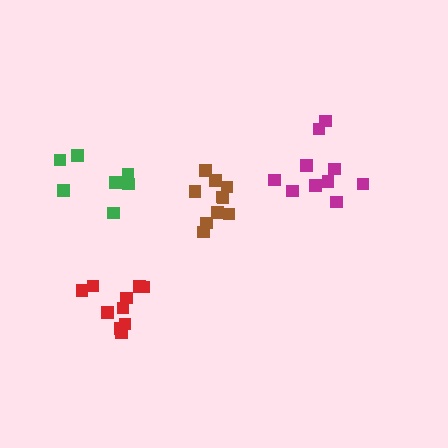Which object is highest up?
The magenta cluster is topmost.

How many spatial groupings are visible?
There are 4 spatial groupings.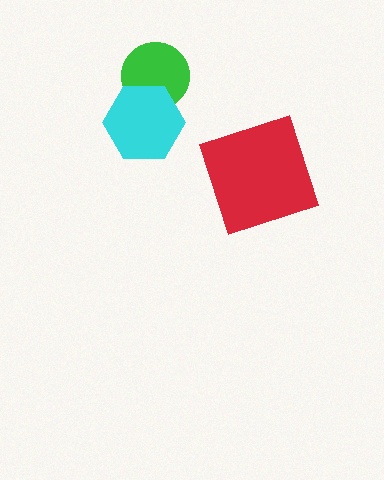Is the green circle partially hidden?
Yes, it is partially covered by another shape.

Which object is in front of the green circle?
The cyan hexagon is in front of the green circle.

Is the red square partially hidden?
No, no other shape covers it.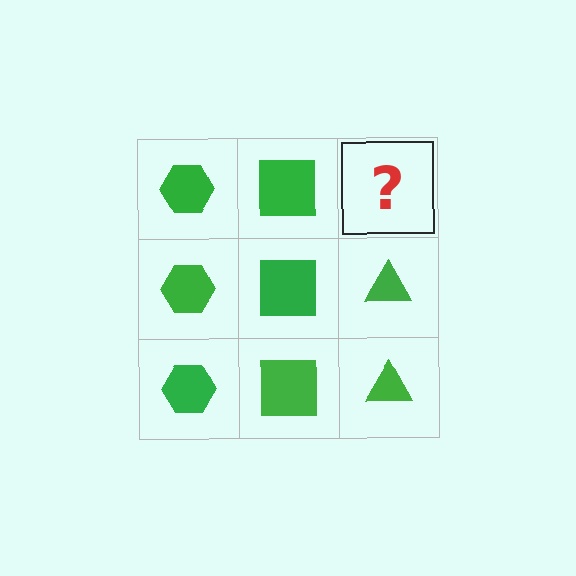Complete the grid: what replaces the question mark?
The question mark should be replaced with a green triangle.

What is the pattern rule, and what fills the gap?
The rule is that each column has a consistent shape. The gap should be filled with a green triangle.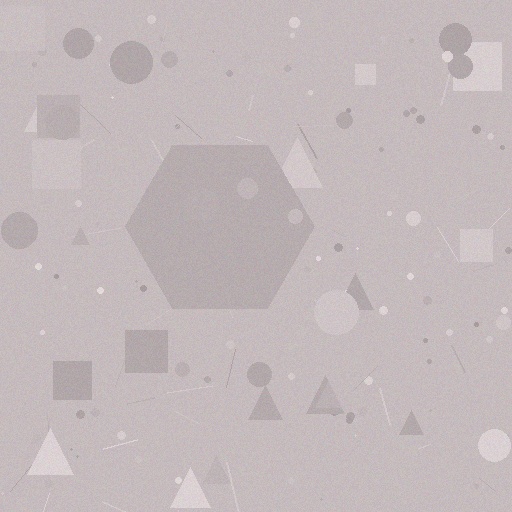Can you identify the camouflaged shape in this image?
The camouflaged shape is a hexagon.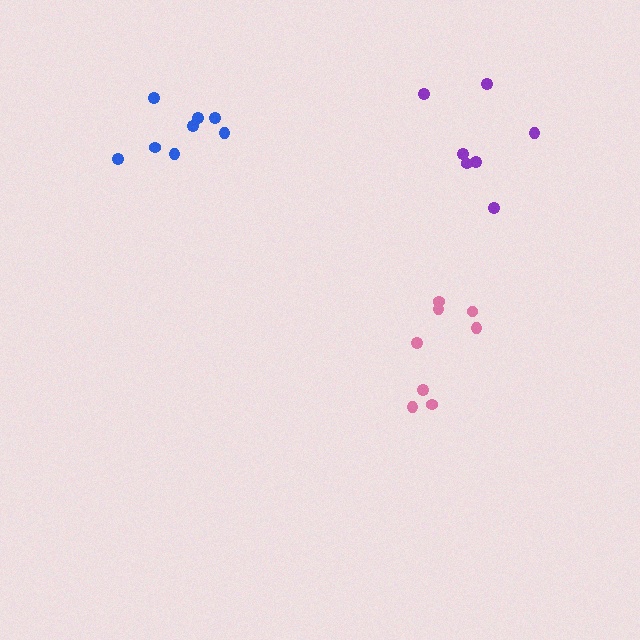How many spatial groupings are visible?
There are 3 spatial groupings.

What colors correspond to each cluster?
The clusters are colored: pink, blue, purple.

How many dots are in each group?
Group 1: 8 dots, Group 2: 8 dots, Group 3: 7 dots (23 total).